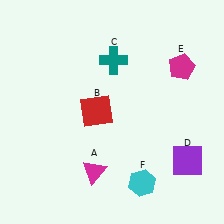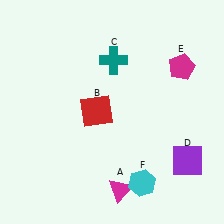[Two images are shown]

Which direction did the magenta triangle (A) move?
The magenta triangle (A) moved right.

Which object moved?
The magenta triangle (A) moved right.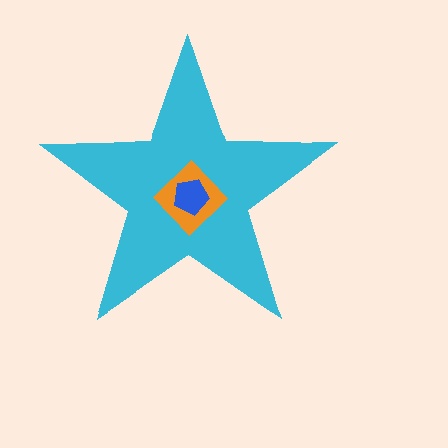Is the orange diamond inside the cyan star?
Yes.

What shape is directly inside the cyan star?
The orange diamond.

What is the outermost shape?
The cyan star.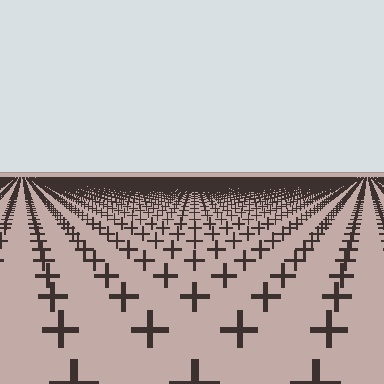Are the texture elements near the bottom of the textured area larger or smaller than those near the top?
Larger. Near the bottom, elements are closer to the viewer and appear at a bigger on-screen size.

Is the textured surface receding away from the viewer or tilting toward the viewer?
The surface is receding away from the viewer. Texture elements get smaller and denser toward the top.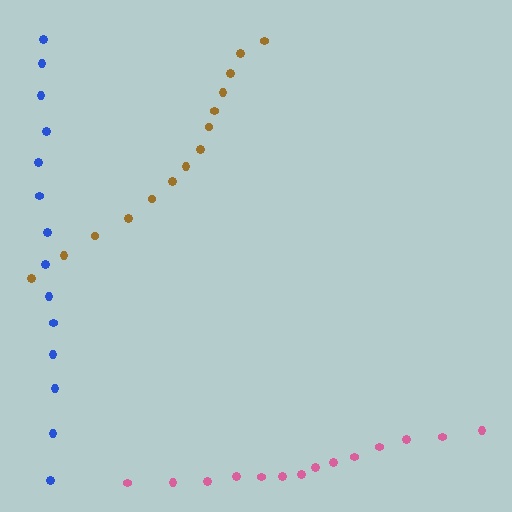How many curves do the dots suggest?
There are 3 distinct paths.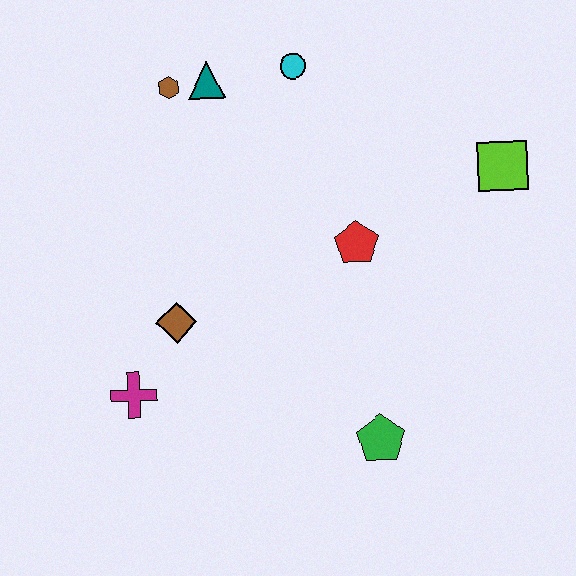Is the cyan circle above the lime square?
Yes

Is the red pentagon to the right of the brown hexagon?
Yes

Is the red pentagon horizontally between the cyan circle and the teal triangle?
No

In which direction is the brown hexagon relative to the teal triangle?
The brown hexagon is to the left of the teal triangle.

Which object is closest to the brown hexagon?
The teal triangle is closest to the brown hexagon.